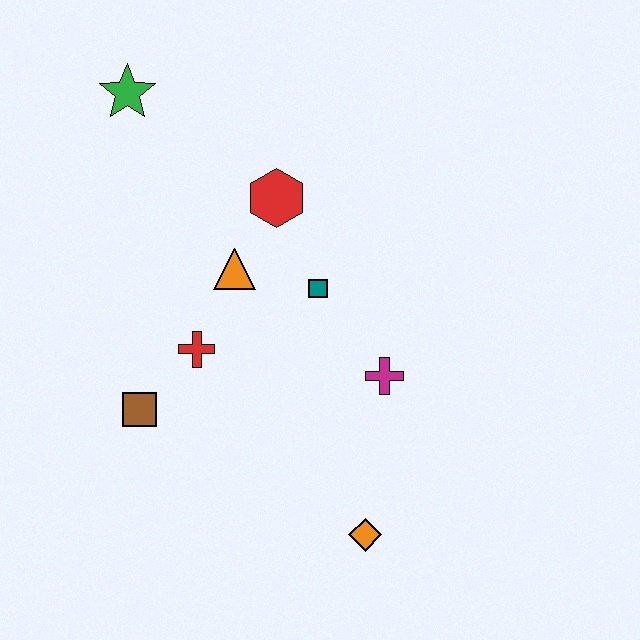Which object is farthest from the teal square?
The green star is farthest from the teal square.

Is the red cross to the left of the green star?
No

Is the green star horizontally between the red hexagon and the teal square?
No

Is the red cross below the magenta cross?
No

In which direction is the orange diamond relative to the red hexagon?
The orange diamond is below the red hexagon.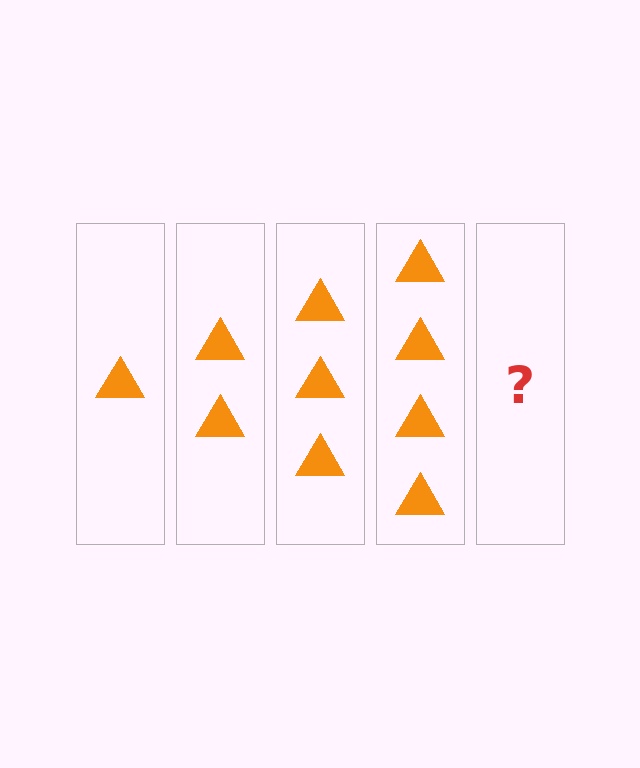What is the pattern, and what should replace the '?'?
The pattern is that each step adds one more triangle. The '?' should be 5 triangles.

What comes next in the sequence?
The next element should be 5 triangles.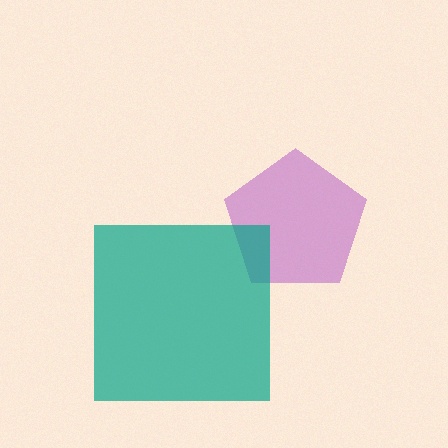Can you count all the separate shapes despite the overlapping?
Yes, there are 2 separate shapes.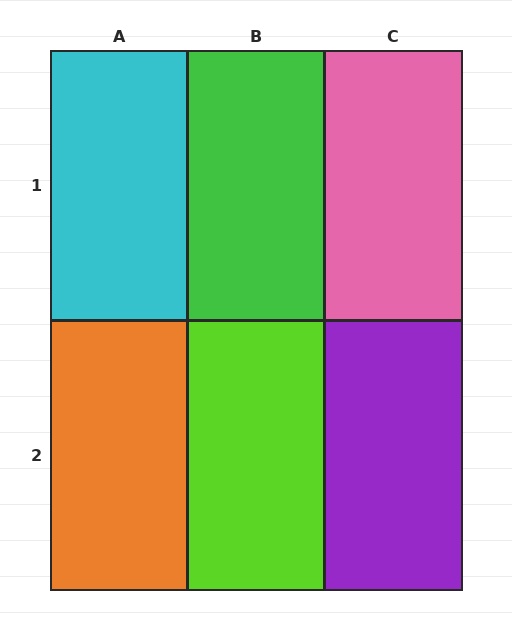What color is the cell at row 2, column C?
Purple.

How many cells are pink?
1 cell is pink.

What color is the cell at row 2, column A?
Orange.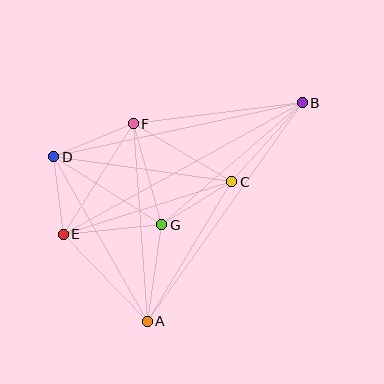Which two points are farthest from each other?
Points B and E are farthest from each other.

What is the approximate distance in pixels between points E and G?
The distance between E and G is approximately 99 pixels.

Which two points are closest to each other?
Points D and E are closest to each other.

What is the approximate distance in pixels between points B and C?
The distance between B and C is approximately 106 pixels.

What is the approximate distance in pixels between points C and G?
The distance between C and G is approximately 82 pixels.